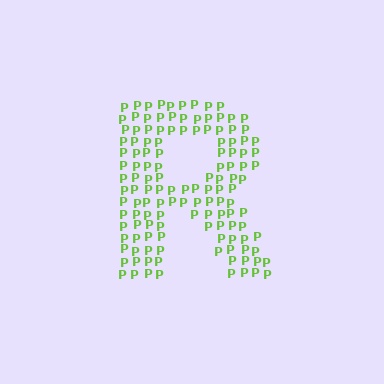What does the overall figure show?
The overall figure shows the letter R.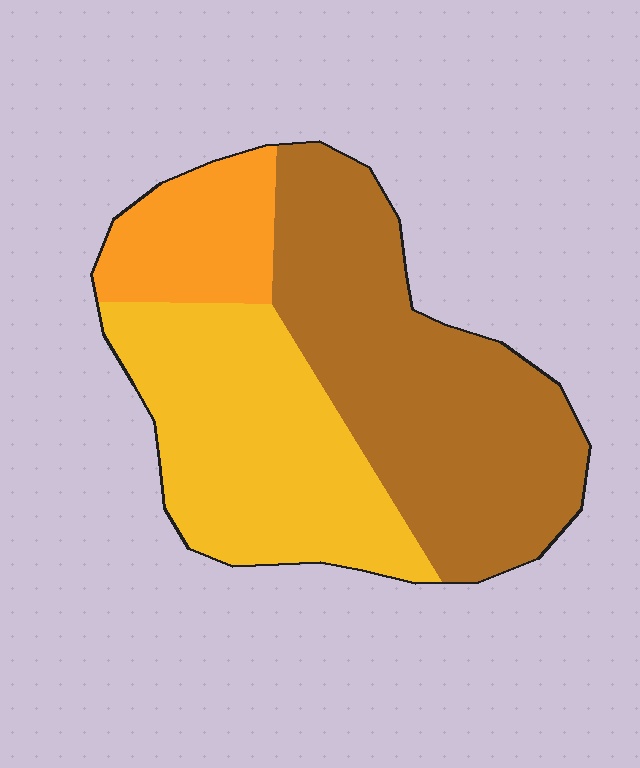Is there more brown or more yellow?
Brown.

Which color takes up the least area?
Orange, at roughly 15%.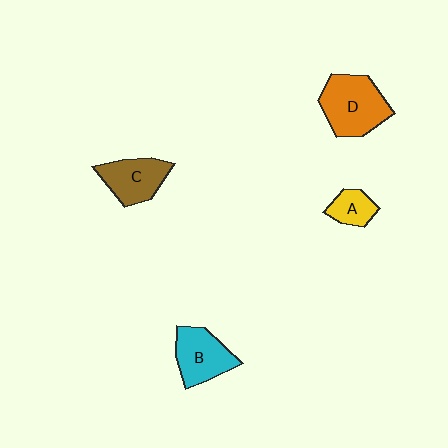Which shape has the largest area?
Shape D (orange).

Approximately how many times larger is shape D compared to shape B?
Approximately 1.3 times.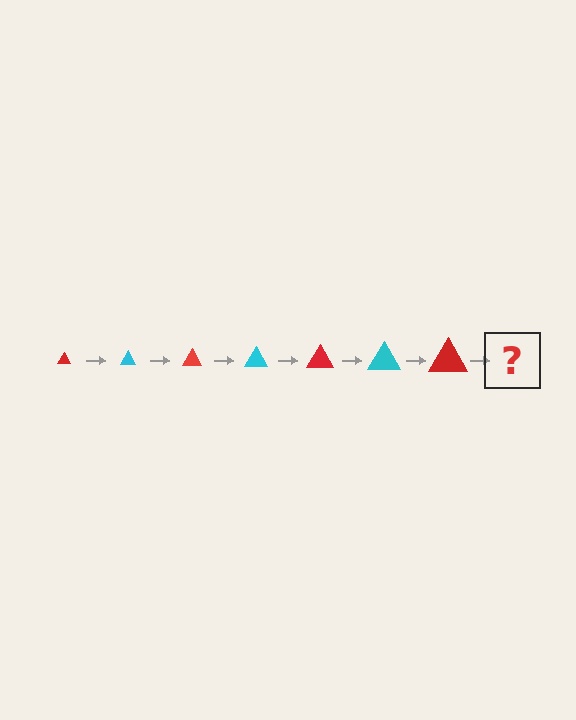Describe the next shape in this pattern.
It should be a cyan triangle, larger than the previous one.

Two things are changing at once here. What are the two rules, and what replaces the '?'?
The two rules are that the triangle grows larger each step and the color cycles through red and cyan. The '?' should be a cyan triangle, larger than the previous one.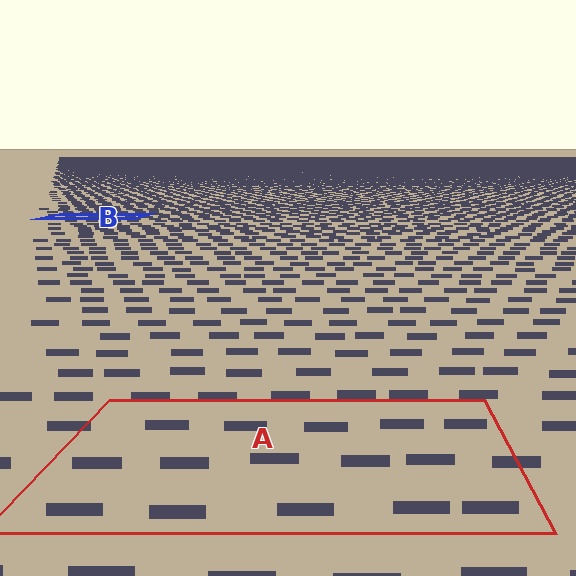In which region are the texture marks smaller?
The texture marks are smaller in region B, because it is farther away.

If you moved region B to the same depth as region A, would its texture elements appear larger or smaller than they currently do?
They would appear larger. At a closer depth, the same texture elements are projected at a bigger on-screen size.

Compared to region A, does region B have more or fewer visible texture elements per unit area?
Region B has more texture elements per unit area — they are packed more densely because it is farther away.